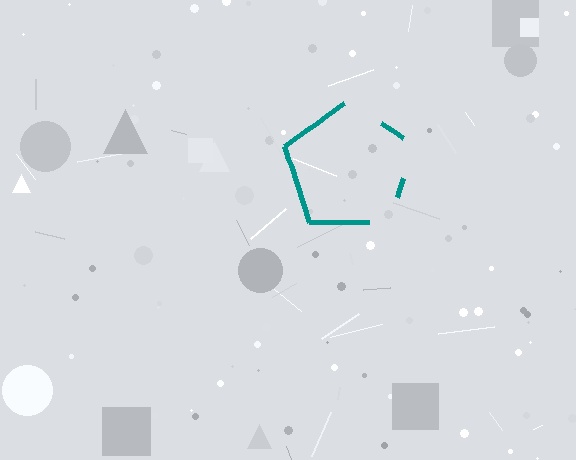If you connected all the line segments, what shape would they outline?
They would outline a pentagon.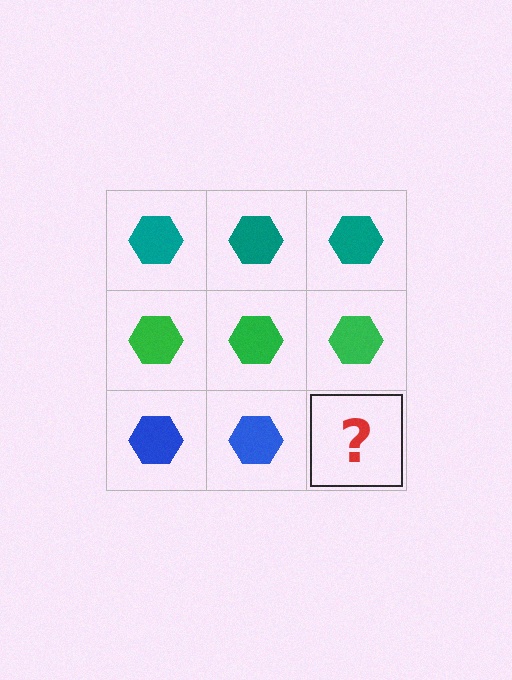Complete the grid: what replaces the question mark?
The question mark should be replaced with a blue hexagon.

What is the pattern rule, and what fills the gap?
The rule is that each row has a consistent color. The gap should be filled with a blue hexagon.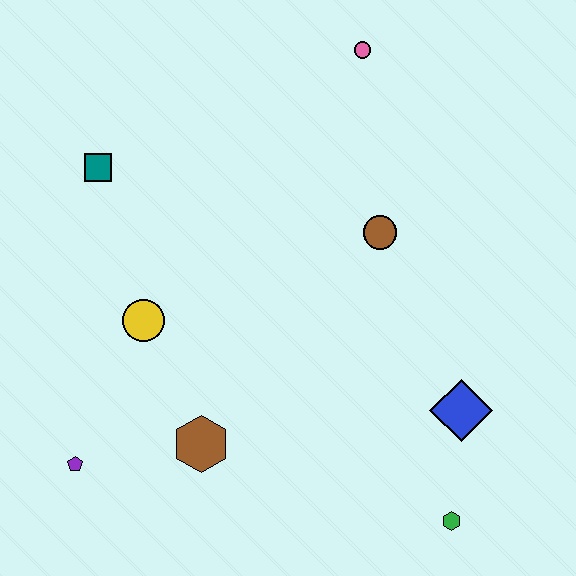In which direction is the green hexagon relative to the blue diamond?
The green hexagon is below the blue diamond.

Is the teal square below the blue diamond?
No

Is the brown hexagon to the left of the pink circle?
Yes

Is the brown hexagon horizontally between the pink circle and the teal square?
Yes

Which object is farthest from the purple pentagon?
The pink circle is farthest from the purple pentagon.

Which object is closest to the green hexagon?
The blue diamond is closest to the green hexagon.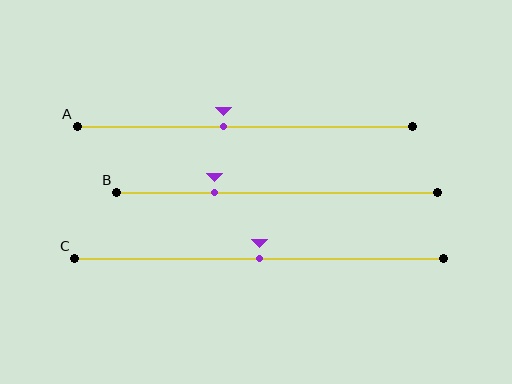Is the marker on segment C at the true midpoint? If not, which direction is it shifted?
Yes, the marker on segment C is at the true midpoint.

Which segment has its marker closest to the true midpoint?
Segment C has its marker closest to the true midpoint.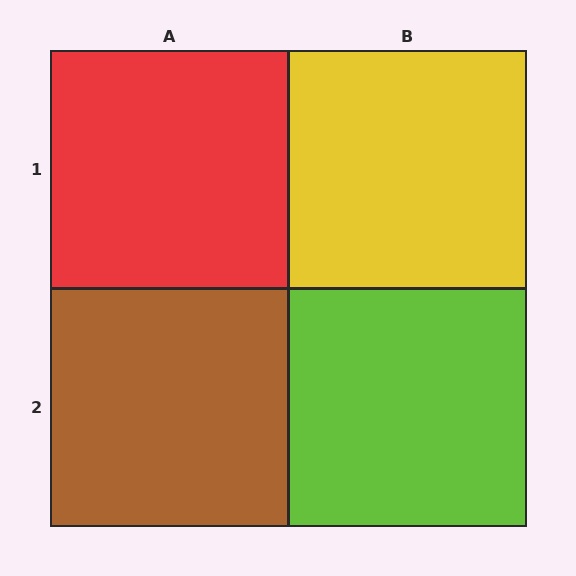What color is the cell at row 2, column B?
Lime.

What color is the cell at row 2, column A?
Brown.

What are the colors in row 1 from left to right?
Red, yellow.